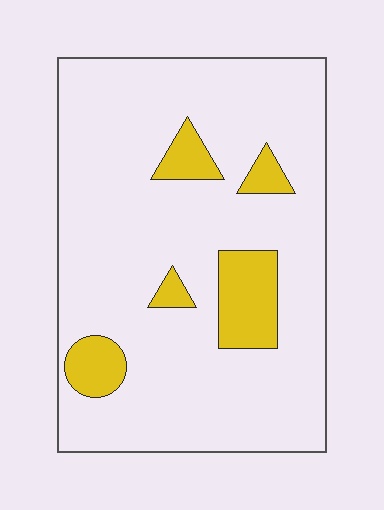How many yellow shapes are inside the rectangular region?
5.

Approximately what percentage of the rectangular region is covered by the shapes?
Approximately 15%.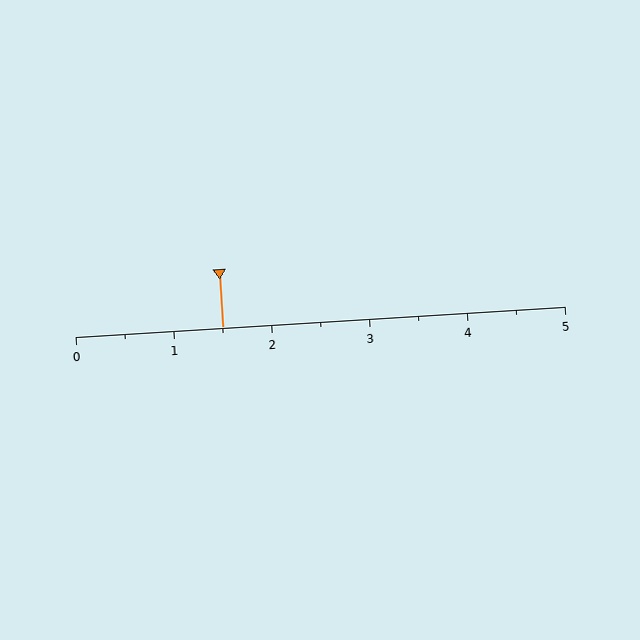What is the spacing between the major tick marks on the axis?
The major ticks are spaced 1 apart.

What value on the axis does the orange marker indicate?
The marker indicates approximately 1.5.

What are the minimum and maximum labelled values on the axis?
The axis runs from 0 to 5.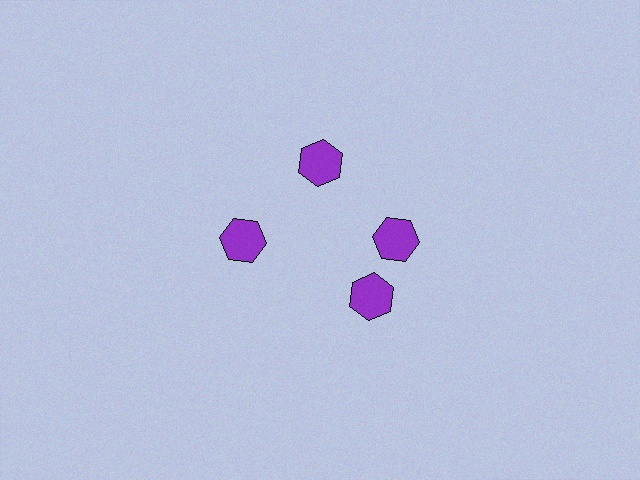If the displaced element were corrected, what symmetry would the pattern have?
It would have 4-fold rotational symmetry — the pattern would map onto itself every 90 degrees.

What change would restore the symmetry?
The symmetry would be restored by rotating it back into even spacing with its neighbors so that all 4 hexagons sit at equal angles and equal distance from the center.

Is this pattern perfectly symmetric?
No. The 4 purple hexagons are arranged in a ring, but one element near the 6 o'clock position is rotated out of alignment along the ring, breaking the 4-fold rotational symmetry.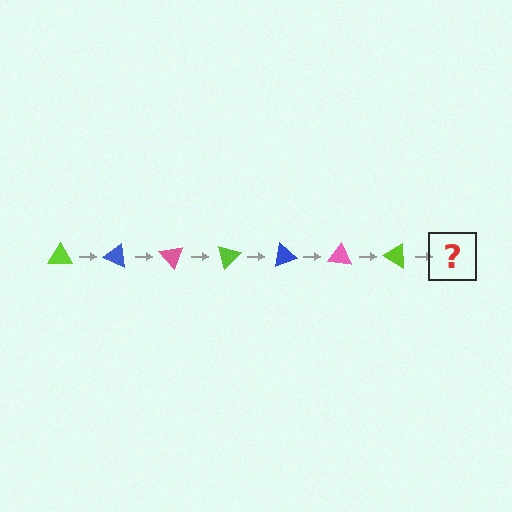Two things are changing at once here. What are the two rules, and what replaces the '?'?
The two rules are that it rotates 25 degrees each step and the color cycles through lime, blue, and pink. The '?' should be a blue triangle, rotated 175 degrees from the start.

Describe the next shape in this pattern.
It should be a blue triangle, rotated 175 degrees from the start.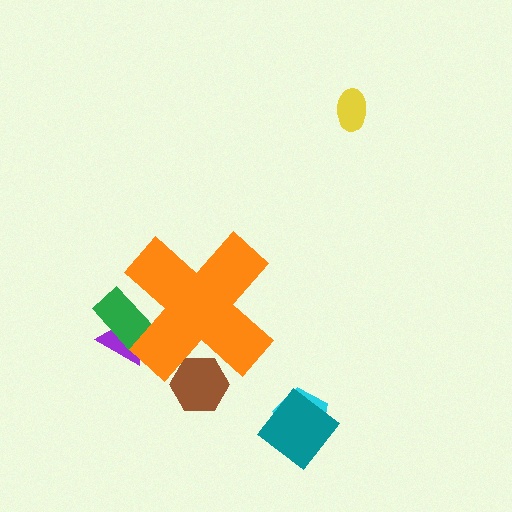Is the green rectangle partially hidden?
Yes, the green rectangle is partially hidden behind the orange cross.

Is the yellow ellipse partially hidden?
No, the yellow ellipse is fully visible.